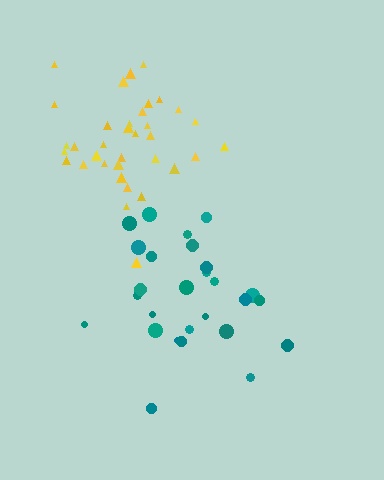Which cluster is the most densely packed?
Yellow.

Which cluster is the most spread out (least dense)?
Teal.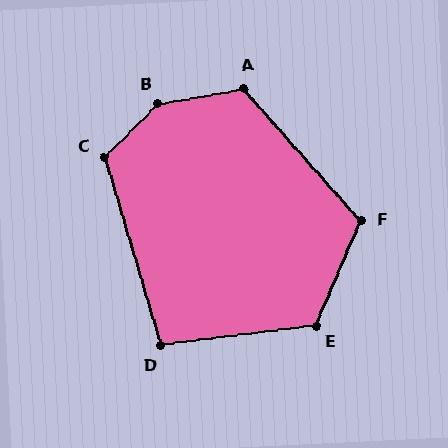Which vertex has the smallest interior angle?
D, at approximately 99 degrees.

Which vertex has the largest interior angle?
B, at approximately 145 degrees.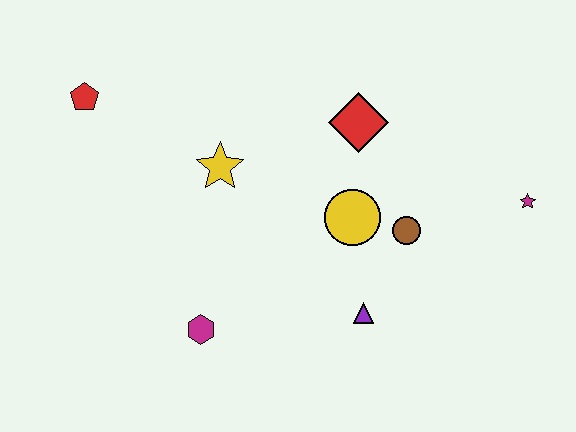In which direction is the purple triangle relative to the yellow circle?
The purple triangle is below the yellow circle.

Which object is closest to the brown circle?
The yellow circle is closest to the brown circle.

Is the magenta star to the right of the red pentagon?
Yes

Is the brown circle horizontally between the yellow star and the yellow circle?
No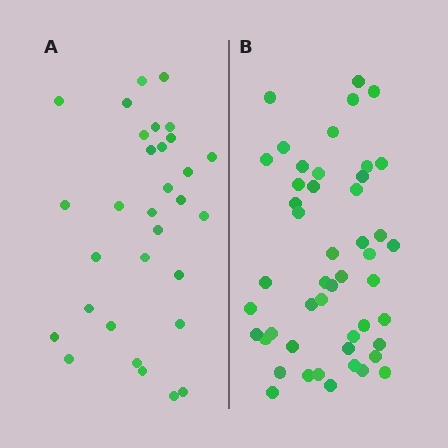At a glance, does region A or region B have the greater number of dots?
Region B (the right region) has more dots.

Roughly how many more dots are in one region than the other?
Region B has approximately 15 more dots than region A.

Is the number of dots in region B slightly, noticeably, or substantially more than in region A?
Region B has substantially more. The ratio is roughly 1.5 to 1.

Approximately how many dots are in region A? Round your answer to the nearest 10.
About 30 dots. (The exact count is 31, which rounds to 30.)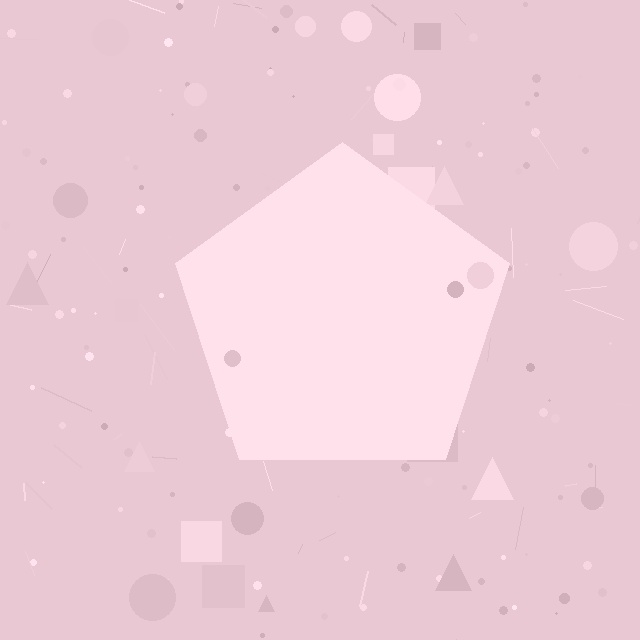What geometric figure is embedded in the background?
A pentagon is embedded in the background.